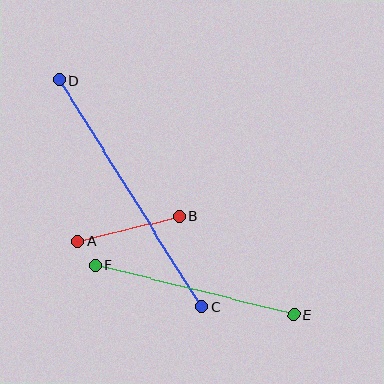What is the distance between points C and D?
The distance is approximately 267 pixels.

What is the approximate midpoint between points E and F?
The midpoint is at approximately (195, 290) pixels.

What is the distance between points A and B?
The distance is approximately 104 pixels.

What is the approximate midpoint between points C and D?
The midpoint is at approximately (131, 193) pixels.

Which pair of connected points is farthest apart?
Points C and D are farthest apart.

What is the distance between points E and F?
The distance is approximately 205 pixels.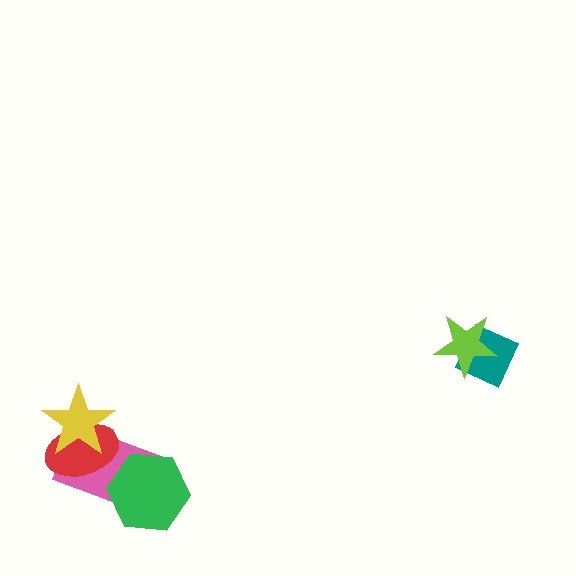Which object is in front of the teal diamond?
The lime star is in front of the teal diamond.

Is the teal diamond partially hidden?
Yes, it is partially covered by another shape.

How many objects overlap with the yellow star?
2 objects overlap with the yellow star.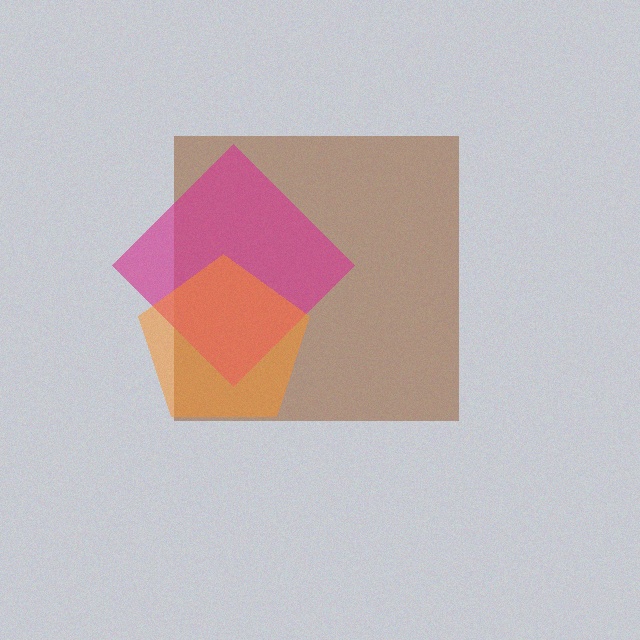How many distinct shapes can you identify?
There are 3 distinct shapes: a brown square, a magenta diamond, an orange pentagon.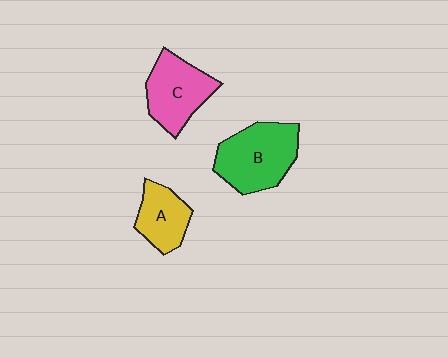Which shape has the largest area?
Shape B (green).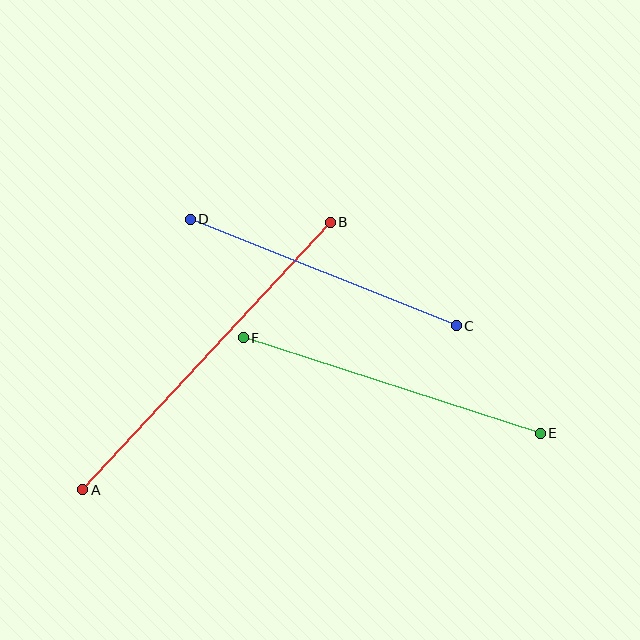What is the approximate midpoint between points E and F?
The midpoint is at approximately (392, 386) pixels.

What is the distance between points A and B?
The distance is approximately 365 pixels.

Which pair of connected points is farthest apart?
Points A and B are farthest apart.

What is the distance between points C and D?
The distance is approximately 287 pixels.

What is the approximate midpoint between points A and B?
The midpoint is at approximately (207, 356) pixels.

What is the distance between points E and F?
The distance is approximately 312 pixels.